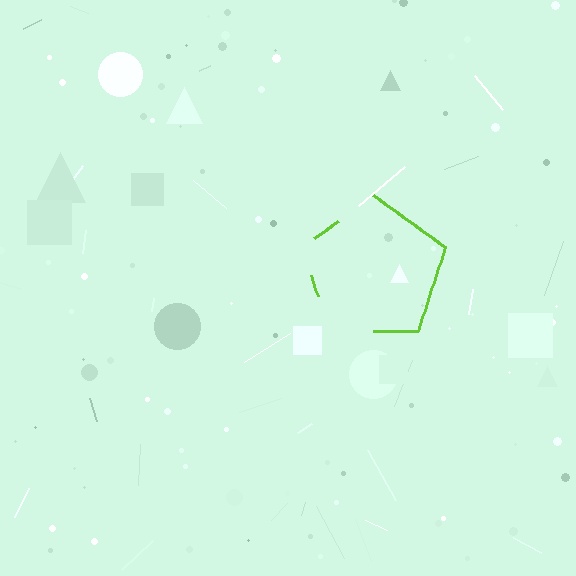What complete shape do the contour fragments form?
The contour fragments form a pentagon.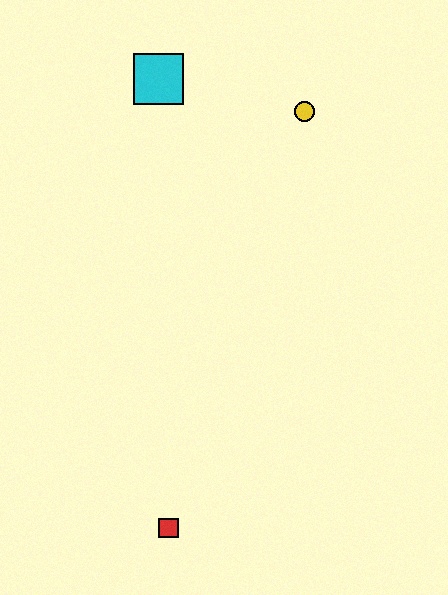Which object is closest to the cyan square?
The yellow circle is closest to the cyan square.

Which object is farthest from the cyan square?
The red square is farthest from the cyan square.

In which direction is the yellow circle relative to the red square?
The yellow circle is above the red square.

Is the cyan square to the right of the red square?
No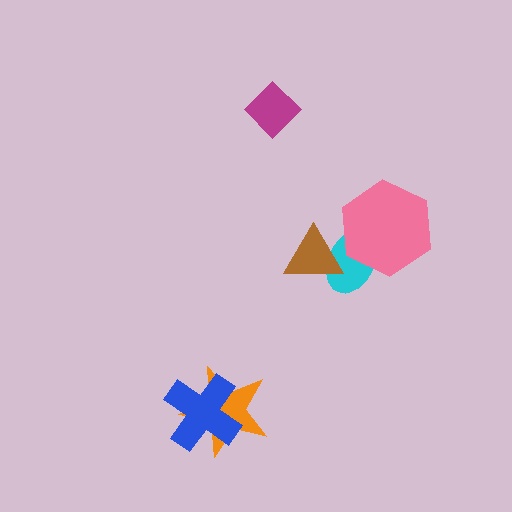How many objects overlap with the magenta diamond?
0 objects overlap with the magenta diamond.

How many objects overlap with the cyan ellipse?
2 objects overlap with the cyan ellipse.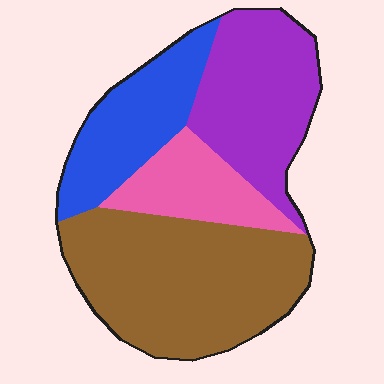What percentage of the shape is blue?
Blue takes up less than a quarter of the shape.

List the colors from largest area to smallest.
From largest to smallest: brown, purple, blue, pink.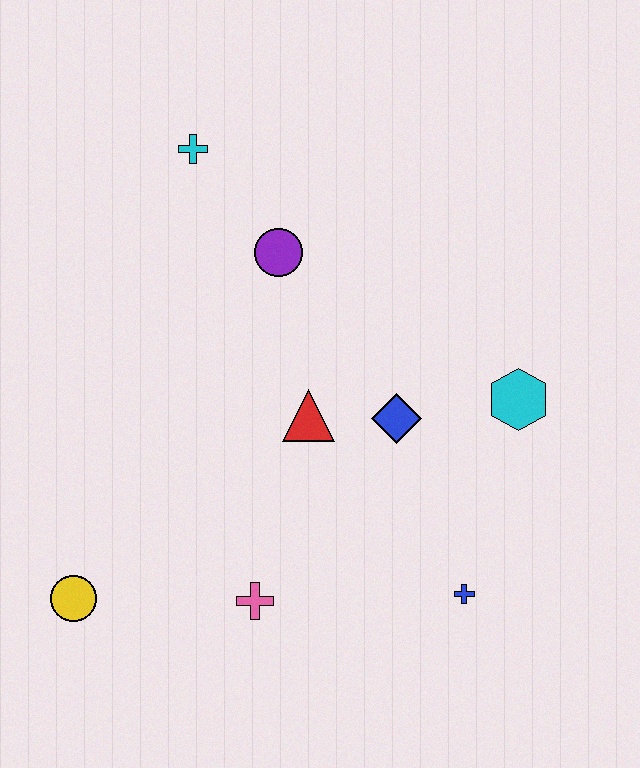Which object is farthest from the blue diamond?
The yellow circle is farthest from the blue diamond.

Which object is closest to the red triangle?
The blue diamond is closest to the red triangle.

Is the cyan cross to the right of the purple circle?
No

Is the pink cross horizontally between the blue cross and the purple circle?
No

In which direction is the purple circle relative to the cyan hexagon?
The purple circle is to the left of the cyan hexagon.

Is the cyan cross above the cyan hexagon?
Yes